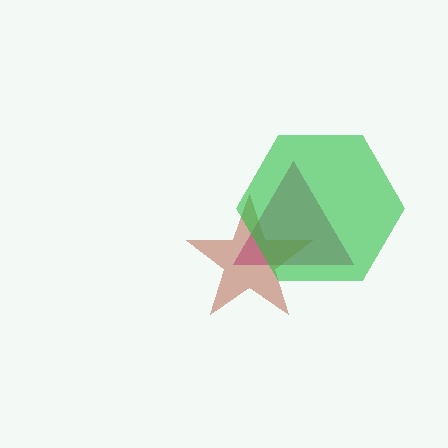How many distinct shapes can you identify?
There are 3 distinct shapes: a magenta triangle, a brown star, a green hexagon.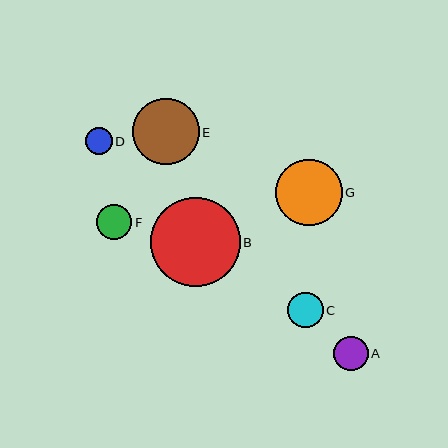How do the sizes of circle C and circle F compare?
Circle C and circle F are approximately the same size.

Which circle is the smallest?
Circle D is the smallest with a size of approximately 27 pixels.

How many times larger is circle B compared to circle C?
Circle B is approximately 2.5 times the size of circle C.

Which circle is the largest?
Circle B is the largest with a size of approximately 89 pixels.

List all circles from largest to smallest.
From largest to smallest: B, G, E, C, F, A, D.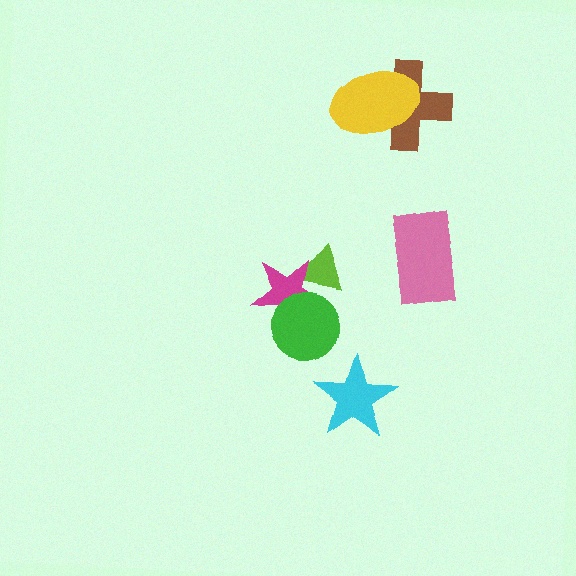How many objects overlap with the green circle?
1 object overlaps with the green circle.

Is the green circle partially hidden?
No, no other shape covers it.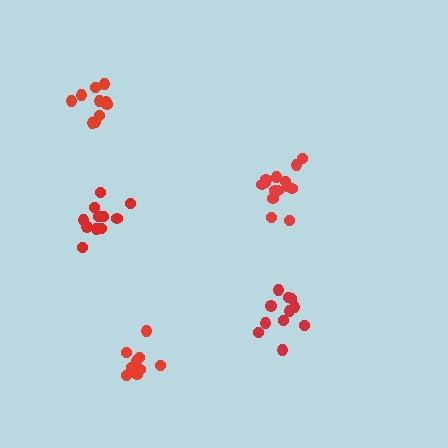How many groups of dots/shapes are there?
There are 5 groups.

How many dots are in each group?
Group 1: 11 dots, Group 2: 10 dots, Group 3: 11 dots, Group 4: 14 dots, Group 5: 11 dots (57 total).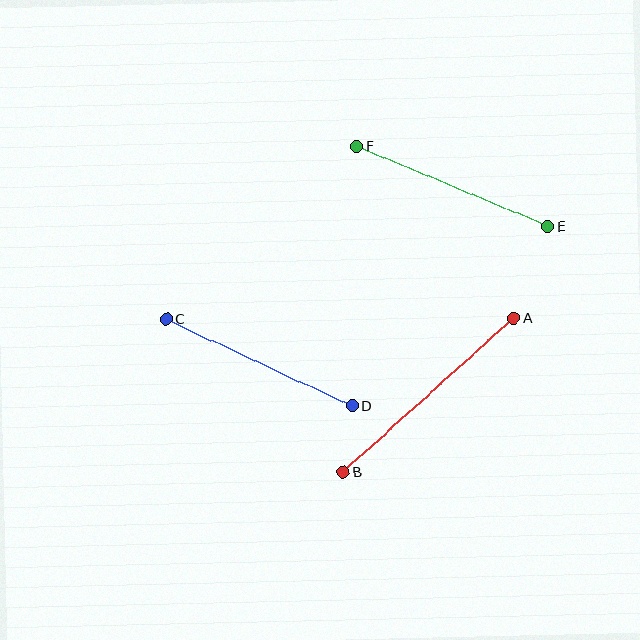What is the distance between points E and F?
The distance is approximately 207 pixels.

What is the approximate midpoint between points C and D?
The midpoint is at approximately (259, 363) pixels.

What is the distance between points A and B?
The distance is approximately 230 pixels.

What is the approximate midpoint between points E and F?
The midpoint is at approximately (452, 186) pixels.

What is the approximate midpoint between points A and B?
The midpoint is at approximately (429, 395) pixels.